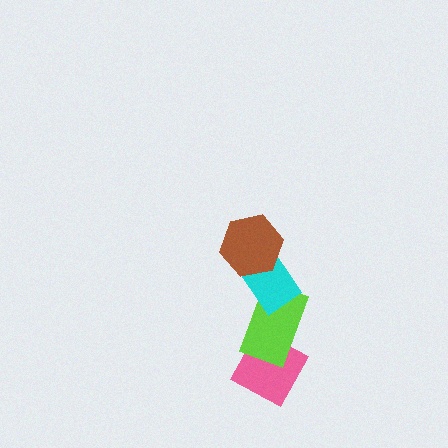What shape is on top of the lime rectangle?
The cyan rectangle is on top of the lime rectangle.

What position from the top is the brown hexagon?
The brown hexagon is 1st from the top.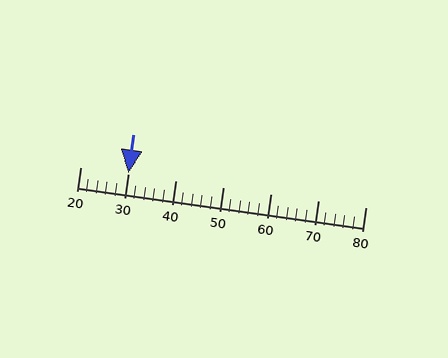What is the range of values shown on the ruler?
The ruler shows values from 20 to 80.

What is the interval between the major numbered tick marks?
The major tick marks are spaced 10 units apart.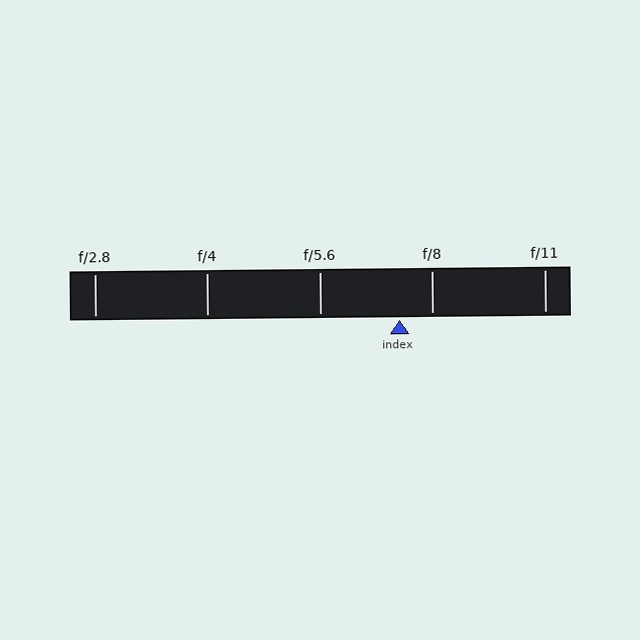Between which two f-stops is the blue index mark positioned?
The index mark is between f/5.6 and f/8.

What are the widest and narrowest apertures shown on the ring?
The widest aperture shown is f/2.8 and the narrowest is f/11.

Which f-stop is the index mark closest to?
The index mark is closest to f/8.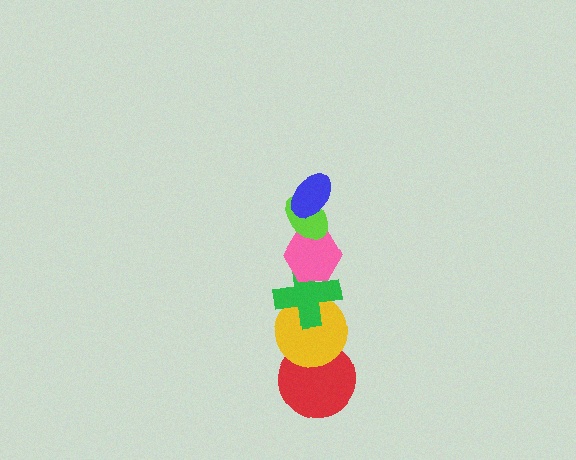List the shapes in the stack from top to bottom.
From top to bottom: the blue ellipse, the lime ellipse, the pink hexagon, the green cross, the yellow circle, the red circle.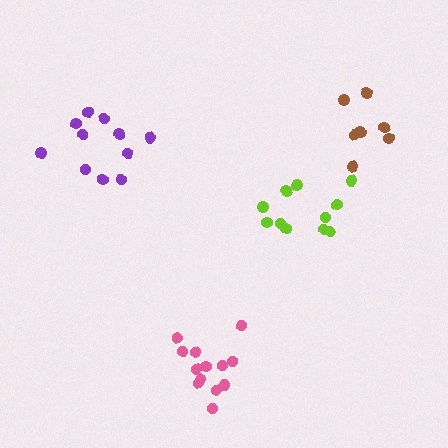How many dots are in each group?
Group 1: 7 dots, Group 2: 11 dots, Group 3: 13 dots, Group 4: 11 dots (42 total).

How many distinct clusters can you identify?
There are 4 distinct clusters.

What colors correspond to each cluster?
The clusters are colored: brown, lime, pink, purple.